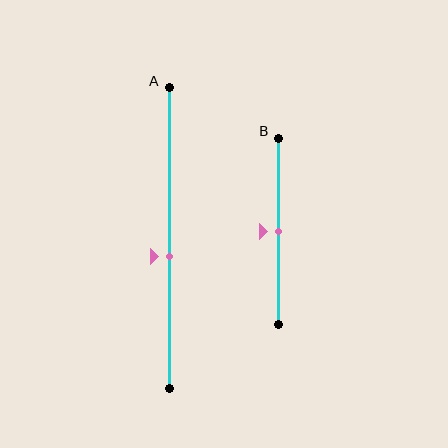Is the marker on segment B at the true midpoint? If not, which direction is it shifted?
Yes, the marker on segment B is at the true midpoint.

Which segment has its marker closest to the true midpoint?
Segment B has its marker closest to the true midpoint.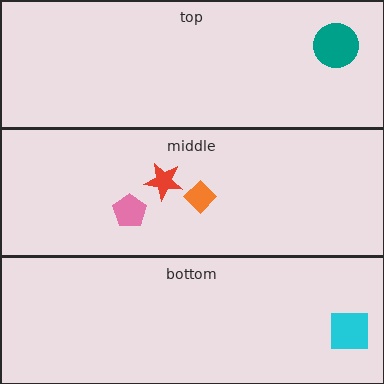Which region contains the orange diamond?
The middle region.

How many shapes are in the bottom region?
1.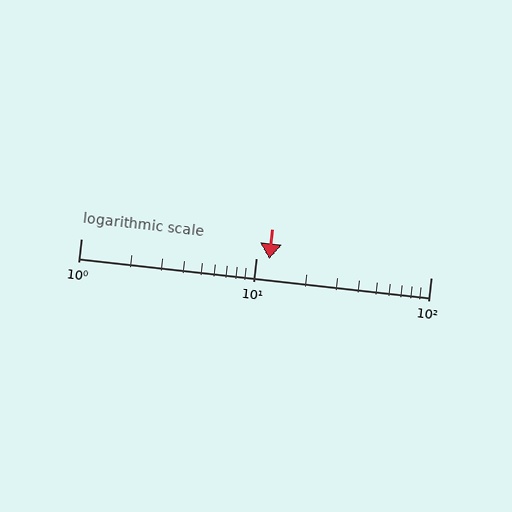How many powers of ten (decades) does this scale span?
The scale spans 2 decades, from 1 to 100.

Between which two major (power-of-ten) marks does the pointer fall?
The pointer is between 10 and 100.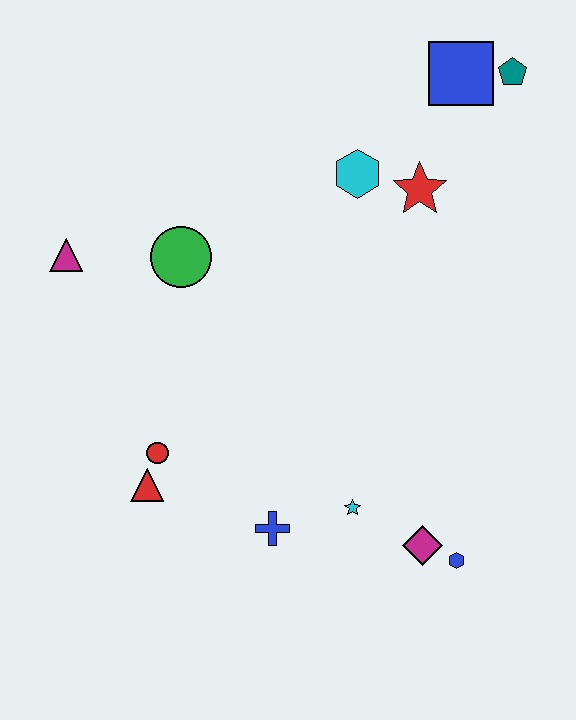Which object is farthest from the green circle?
The blue hexagon is farthest from the green circle.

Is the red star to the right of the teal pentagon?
No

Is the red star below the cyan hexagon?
Yes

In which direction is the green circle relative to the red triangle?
The green circle is above the red triangle.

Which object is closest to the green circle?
The magenta triangle is closest to the green circle.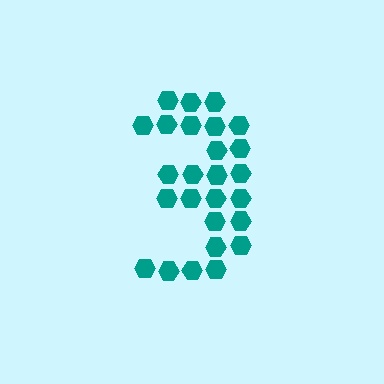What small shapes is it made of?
It is made of small hexagons.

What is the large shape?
The large shape is the digit 3.